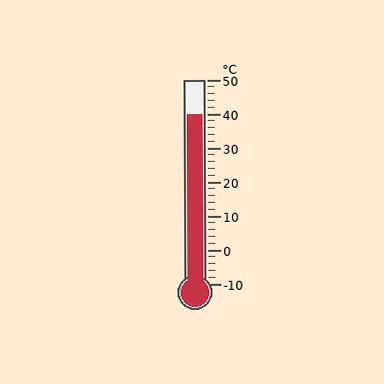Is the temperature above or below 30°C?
The temperature is above 30°C.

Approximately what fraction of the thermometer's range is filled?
The thermometer is filled to approximately 85% of its range.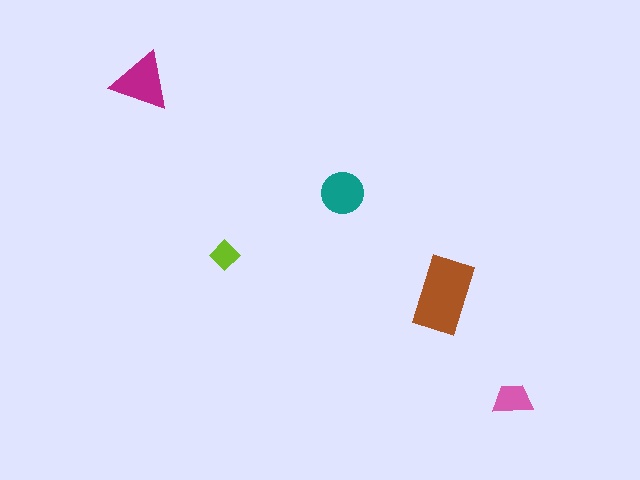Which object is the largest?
The brown rectangle.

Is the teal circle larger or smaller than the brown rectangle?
Smaller.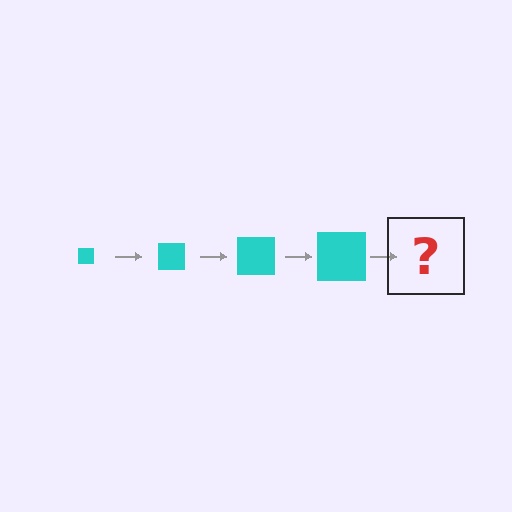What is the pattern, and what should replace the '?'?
The pattern is that the square gets progressively larger each step. The '?' should be a cyan square, larger than the previous one.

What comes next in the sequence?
The next element should be a cyan square, larger than the previous one.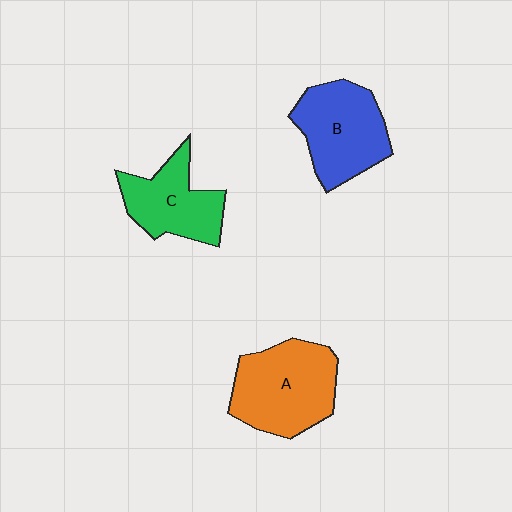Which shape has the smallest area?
Shape C (green).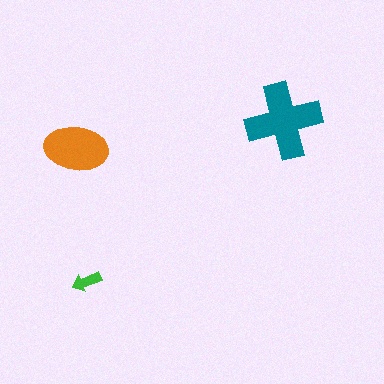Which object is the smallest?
The green arrow.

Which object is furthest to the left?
The orange ellipse is leftmost.